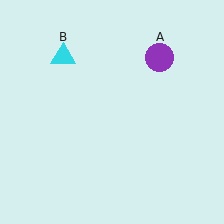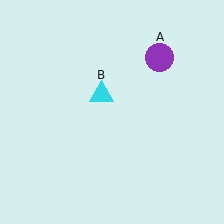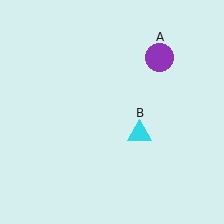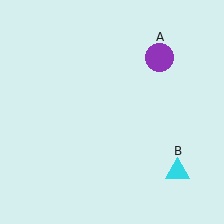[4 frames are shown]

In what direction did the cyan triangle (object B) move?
The cyan triangle (object B) moved down and to the right.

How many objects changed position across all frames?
1 object changed position: cyan triangle (object B).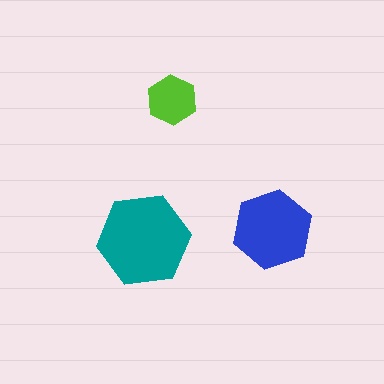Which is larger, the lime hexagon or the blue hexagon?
The blue one.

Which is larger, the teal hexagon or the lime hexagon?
The teal one.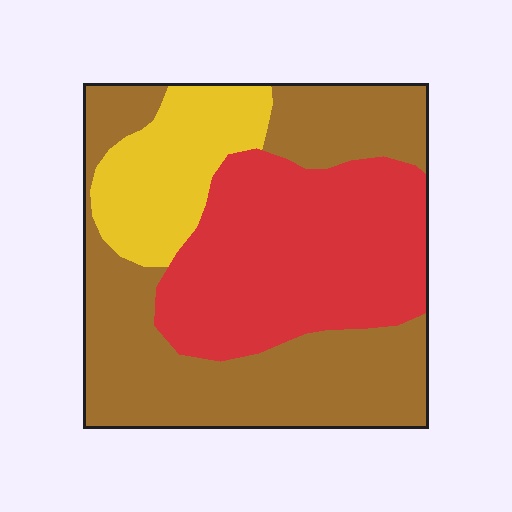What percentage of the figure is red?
Red covers about 35% of the figure.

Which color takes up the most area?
Brown, at roughly 45%.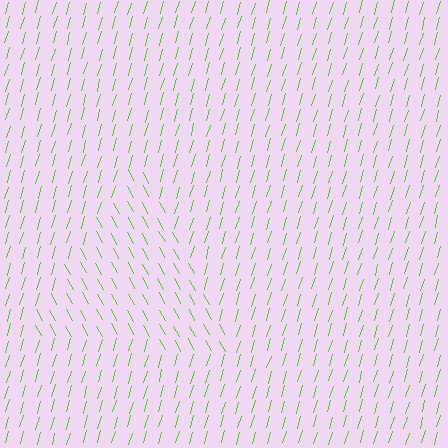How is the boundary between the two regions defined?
The boundary is defined purely by a change in line orientation (approximately 45 degrees difference). All lines are the same color and thickness.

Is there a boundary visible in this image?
Yes, there is a texture boundary formed by a change in line orientation.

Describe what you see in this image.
The image is filled with small lime line segments. A triangle region in the image has lines oriented differently from the surrounding lines, creating a visible texture boundary.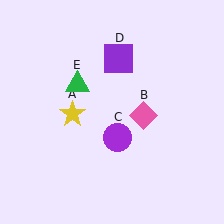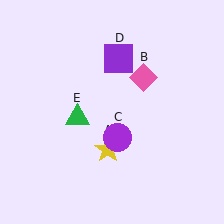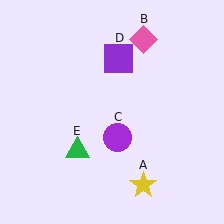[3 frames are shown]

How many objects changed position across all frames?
3 objects changed position: yellow star (object A), pink diamond (object B), green triangle (object E).